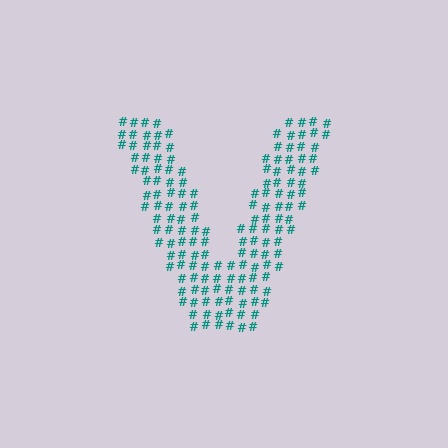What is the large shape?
The large shape is the letter V.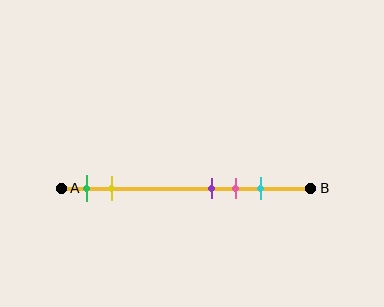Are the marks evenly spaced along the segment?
No, the marks are not evenly spaced.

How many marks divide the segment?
There are 5 marks dividing the segment.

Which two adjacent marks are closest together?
The purple and pink marks are the closest adjacent pair.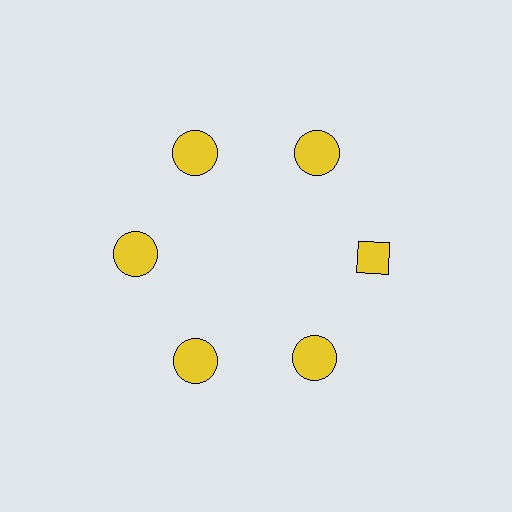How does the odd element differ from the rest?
It has a different shape: diamond instead of circle.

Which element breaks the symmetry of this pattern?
The yellow diamond at roughly the 3 o'clock position breaks the symmetry. All other shapes are yellow circles.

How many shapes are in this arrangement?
There are 6 shapes arranged in a ring pattern.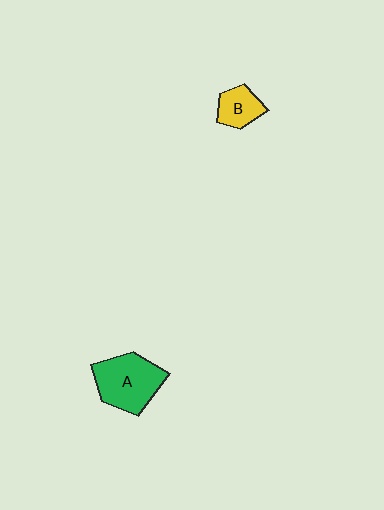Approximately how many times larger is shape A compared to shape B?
Approximately 2.1 times.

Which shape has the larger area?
Shape A (green).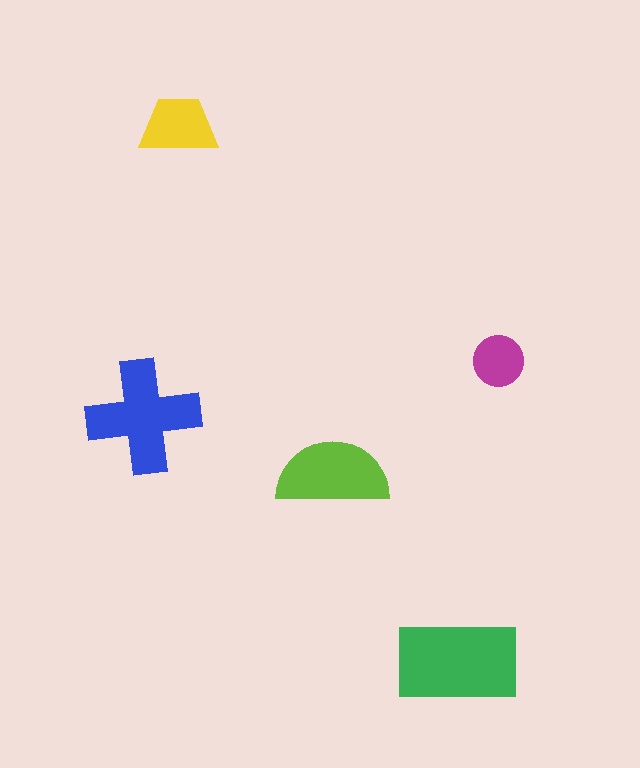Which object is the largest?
The green rectangle.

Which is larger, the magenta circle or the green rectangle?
The green rectangle.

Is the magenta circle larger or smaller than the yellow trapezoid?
Smaller.